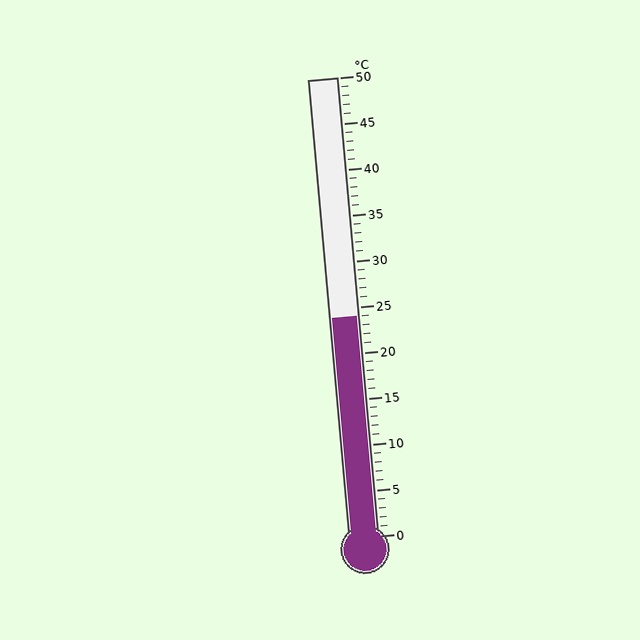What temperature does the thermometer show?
The thermometer shows approximately 24°C.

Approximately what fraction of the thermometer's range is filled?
The thermometer is filled to approximately 50% of its range.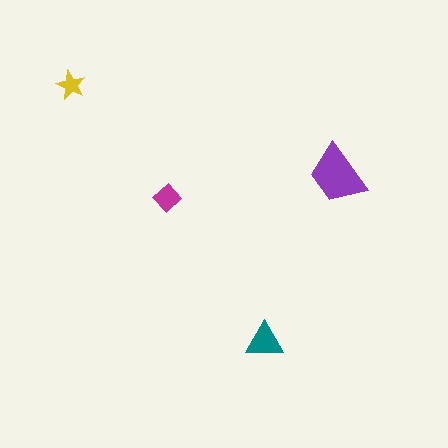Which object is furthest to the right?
The purple trapezoid is rightmost.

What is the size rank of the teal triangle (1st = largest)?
2nd.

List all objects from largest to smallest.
The purple trapezoid, the teal triangle, the magenta diamond, the yellow star.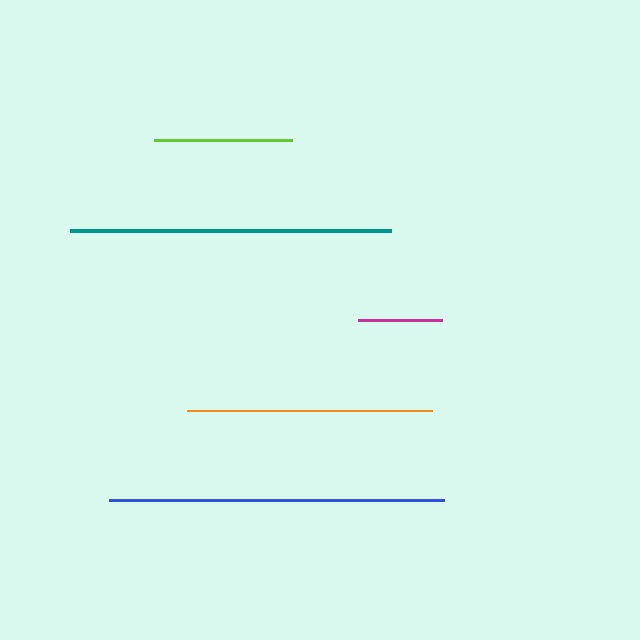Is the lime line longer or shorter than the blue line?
The blue line is longer than the lime line.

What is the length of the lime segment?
The lime segment is approximately 139 pixels long.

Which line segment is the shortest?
The magenta line is the shortest at approximately 84 pixels.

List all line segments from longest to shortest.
From longest to shortest: blue, teal, orange, lime, magenta.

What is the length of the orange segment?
The orange segment is approximately 246 pixels long.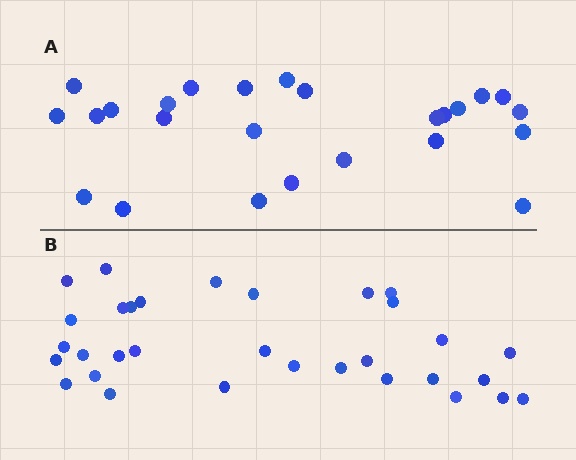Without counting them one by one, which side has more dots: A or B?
Region B (the bottom region) has more dots.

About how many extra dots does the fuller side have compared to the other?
Region B has roughly 8 or so more dots than region A.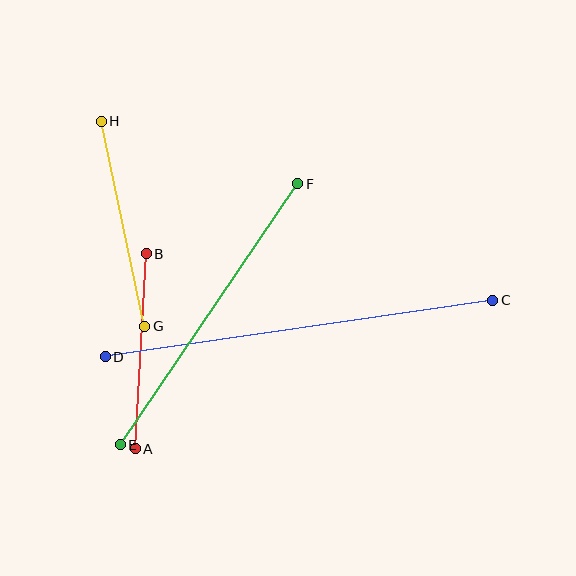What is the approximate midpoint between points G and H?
The midpoint is at approximately (123, 224) pixels.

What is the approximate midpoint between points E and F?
The midpoint is at approximately (209, 314) pixels.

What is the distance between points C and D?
The distance is approximately 391 pixels.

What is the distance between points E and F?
The distance is approximately 316 pixels.